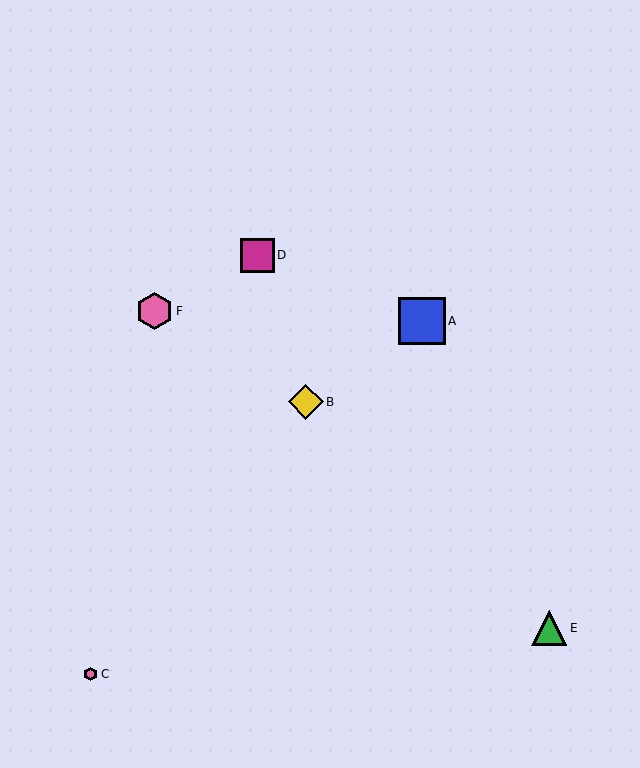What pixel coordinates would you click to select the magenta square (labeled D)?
Click at (258, 255) to select the magenta square D.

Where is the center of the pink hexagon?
The center of the pink hexagon is at (155, 311).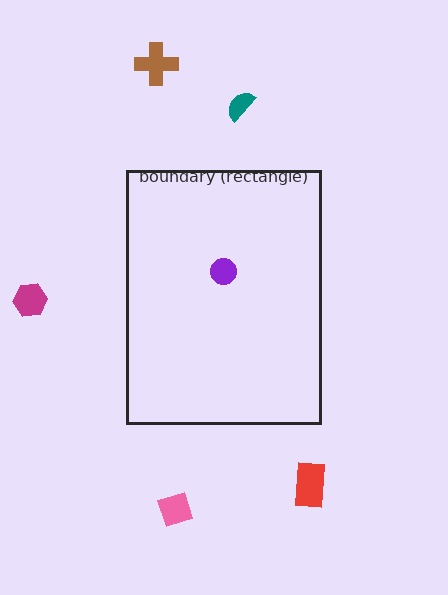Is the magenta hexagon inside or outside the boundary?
Outside.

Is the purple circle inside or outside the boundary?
Inside.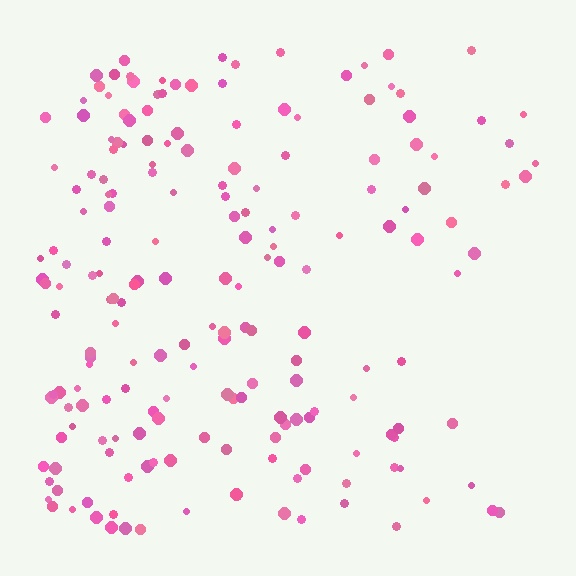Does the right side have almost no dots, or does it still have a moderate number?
Still a moderate number, just noticeably fewer than the left.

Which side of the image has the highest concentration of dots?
The left.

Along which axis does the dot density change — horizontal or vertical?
Horizontal.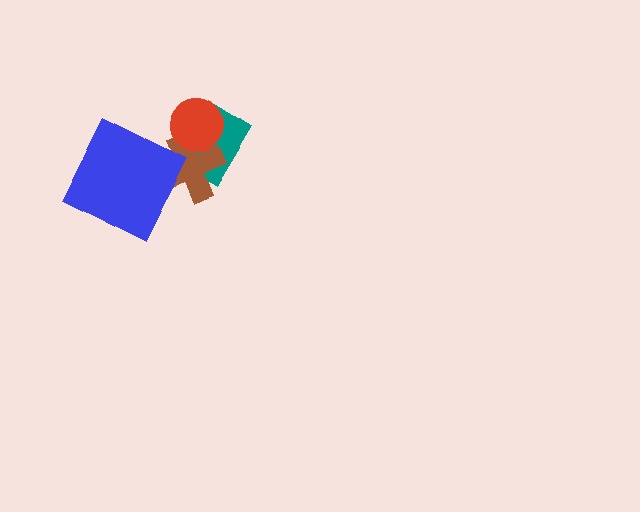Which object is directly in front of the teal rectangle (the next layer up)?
The brown cross is directly in front of the teal rectangle.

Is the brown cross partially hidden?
Yes, it is partially covered by another shape.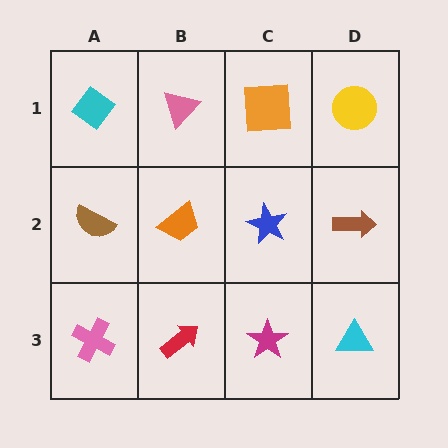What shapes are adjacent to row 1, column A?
A brown semicircle (row 2, column A), a pink triangle (row 1, column B).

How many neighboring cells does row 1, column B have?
3.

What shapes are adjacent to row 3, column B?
An orange trapezoid (row 2, column B), a pink cross (row 3, column A), a magenta star (row 3, column C).